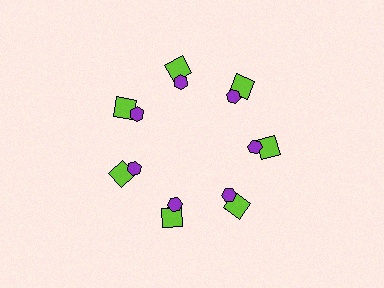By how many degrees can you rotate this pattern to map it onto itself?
The pattern maps onto itself every 51 degrees of rotation.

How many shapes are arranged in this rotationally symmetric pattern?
There are 21 shapes, arranged in 7 groups of 3.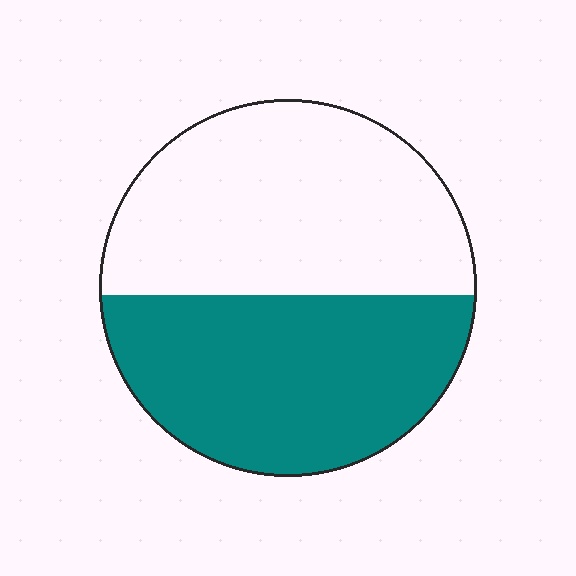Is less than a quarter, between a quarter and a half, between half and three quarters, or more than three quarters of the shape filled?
Between a quarter and a half.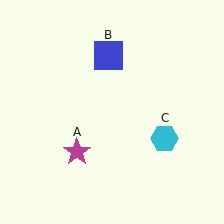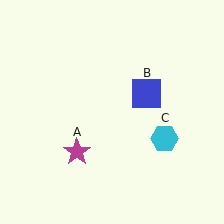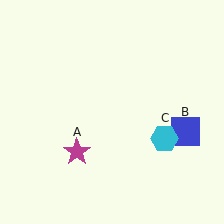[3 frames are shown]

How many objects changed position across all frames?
1 object changed position: blue square (object B).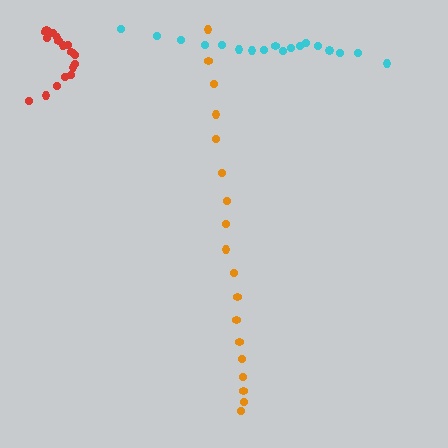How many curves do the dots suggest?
There are 3 distinct paths.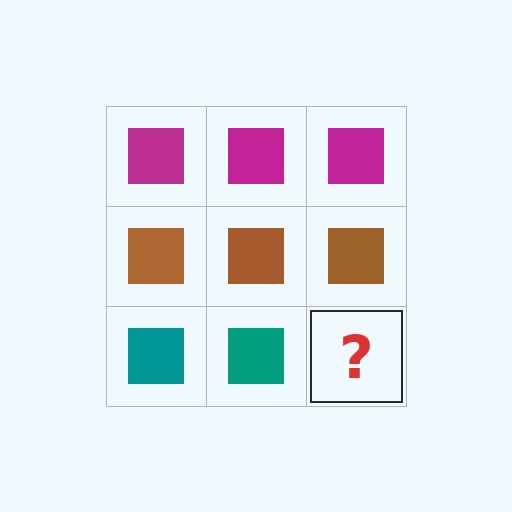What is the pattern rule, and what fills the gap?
The rule is that each row has a consistent color. The gap should be filled with a teal square.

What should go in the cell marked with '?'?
The missing cell should contain a teal square.